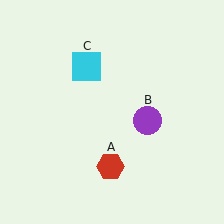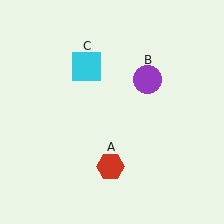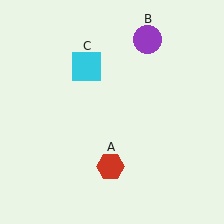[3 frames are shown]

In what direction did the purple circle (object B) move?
The purple circle (object B) moved up.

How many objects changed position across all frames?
1 object changed position: purple circle (object B).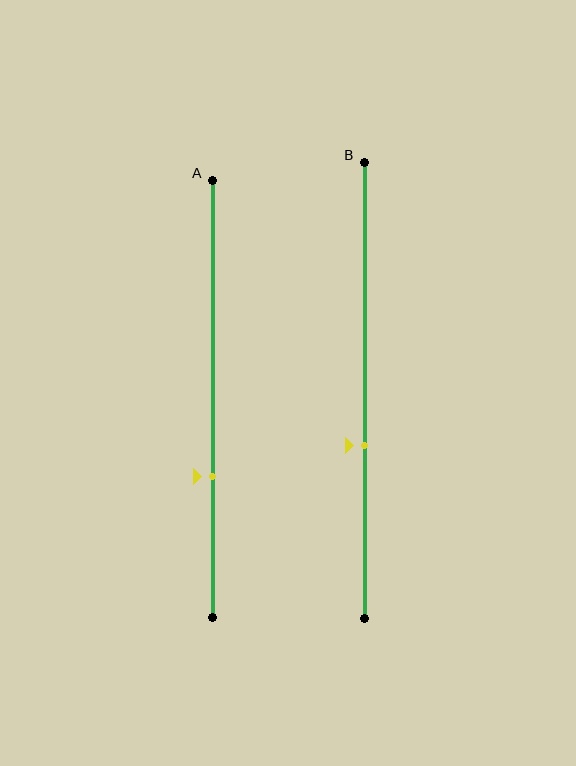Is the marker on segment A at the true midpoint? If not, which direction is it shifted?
No, the marker on segment A is shifted downward by about 18% of the segment length.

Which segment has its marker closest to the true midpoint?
Segment B has its marker closest to the true midpoint.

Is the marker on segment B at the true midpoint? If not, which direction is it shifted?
No, the marker on segment B is shifted downward by about 12% of the segment length.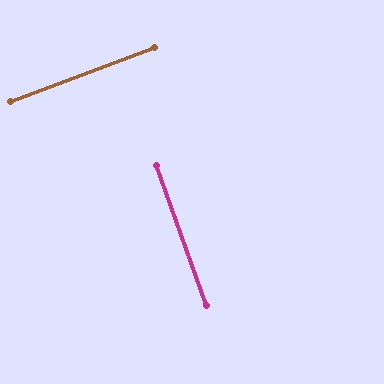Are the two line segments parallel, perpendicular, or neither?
Perpendicular — they meet at approximately 89°.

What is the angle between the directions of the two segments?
Approximately 89 degrees.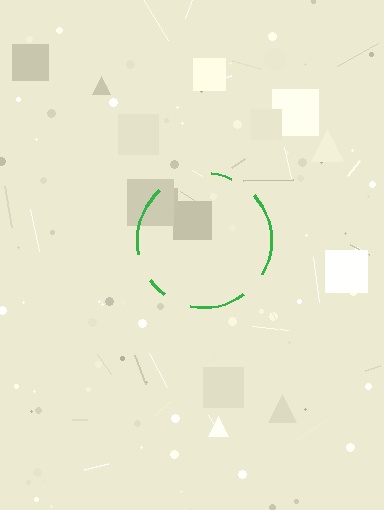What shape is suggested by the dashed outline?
The dashed outline suggests a circle.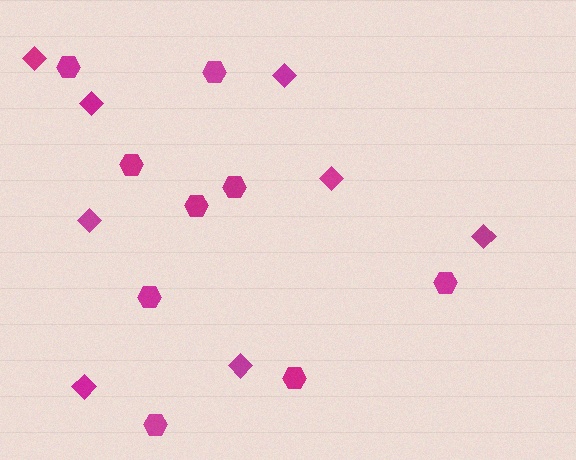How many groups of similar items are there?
There are 2 groups: one group of hexagons (9) and one group of diamonds (8).